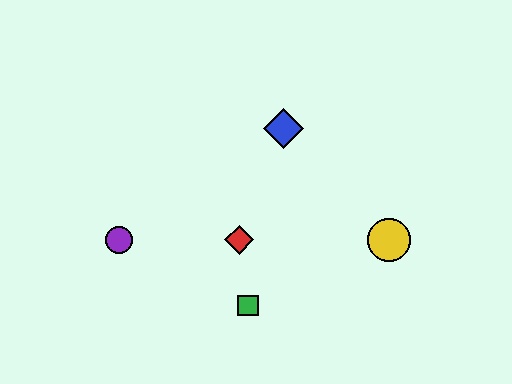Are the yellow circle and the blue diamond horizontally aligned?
No, the yellow circle is at y≈240 and the blue diamond is at y≈129.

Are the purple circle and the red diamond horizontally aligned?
Yes, both are at y≈240.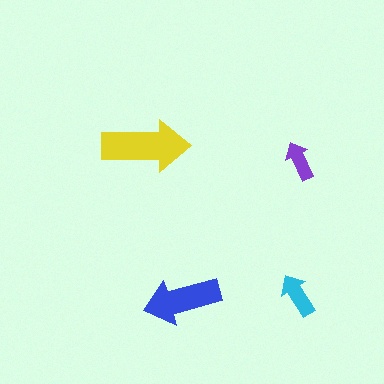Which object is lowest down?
The blue arrow is bottommost.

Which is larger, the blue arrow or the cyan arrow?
The blue one.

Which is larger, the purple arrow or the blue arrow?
The blue one.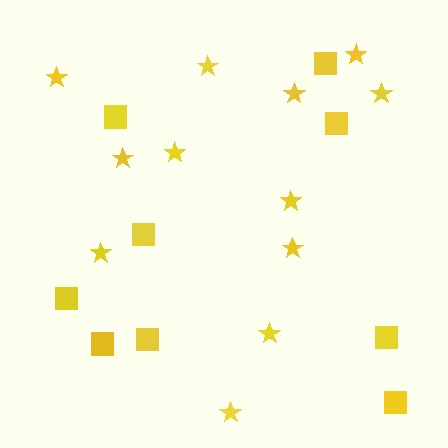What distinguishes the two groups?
There are 2 groups: one group of stars (12) and one group of squares (9).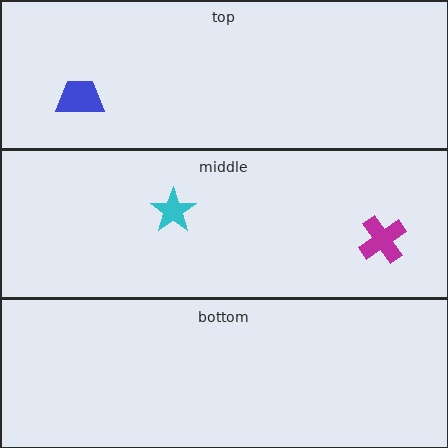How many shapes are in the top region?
1.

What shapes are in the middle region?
The cyan star, the magenta cross.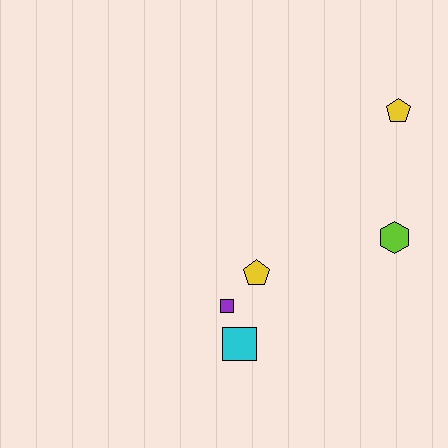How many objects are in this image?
There are 5 objects.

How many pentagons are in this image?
There are 2 pentagons.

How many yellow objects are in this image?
There are 2 yellow objects.